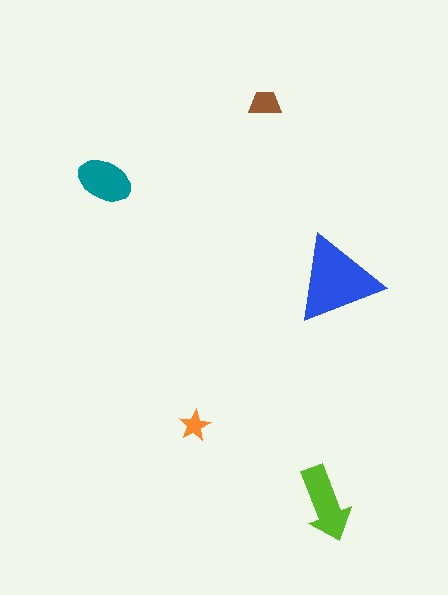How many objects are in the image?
There are 5 objects in the image.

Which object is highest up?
The brown trapezoid is topmost.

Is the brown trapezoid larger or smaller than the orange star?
Larger.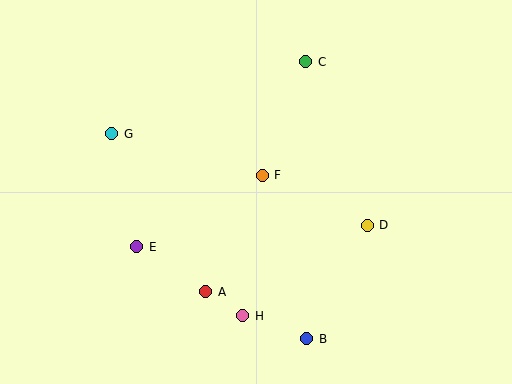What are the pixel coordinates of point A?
Point A is at (206, 292).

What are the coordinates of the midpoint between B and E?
The midpoint between B and E is at (222, 293).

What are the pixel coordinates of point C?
Point C is at (306, 62).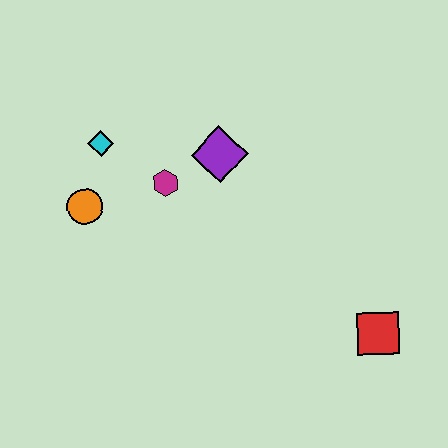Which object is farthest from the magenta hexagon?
The red square is farthest from the magenta hexagon.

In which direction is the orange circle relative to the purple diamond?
The orange circle is to the left of the purple diamond.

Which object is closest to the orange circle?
The cyan diamond is closest to the orange circle.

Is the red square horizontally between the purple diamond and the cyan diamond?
No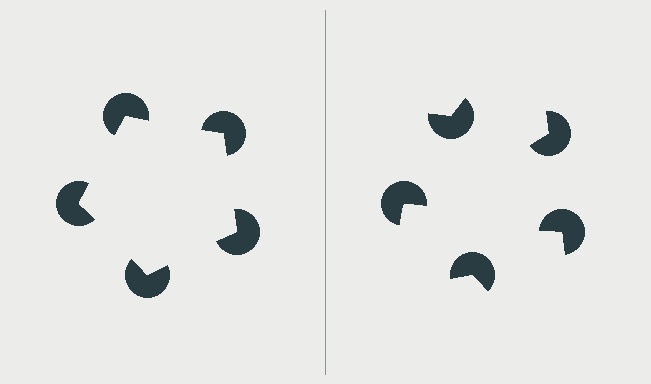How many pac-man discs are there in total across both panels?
10 — 5 on each side.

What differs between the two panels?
The pac-man discs are positioned identically on both sides; only the wedge orientations differ. On the left they align to a pentagon; on the right they are misaligned.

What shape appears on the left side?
An illusory pentagon.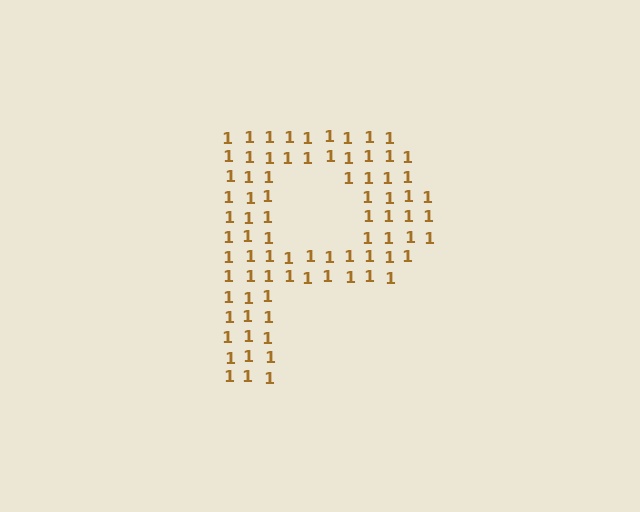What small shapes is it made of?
It is made of small digit 1's.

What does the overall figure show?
The overall figure shows the letter P.